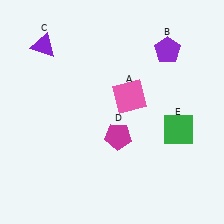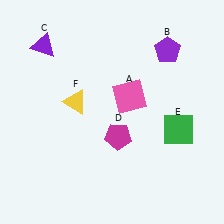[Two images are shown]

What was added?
A yellow triangle (F) was added in Image 2.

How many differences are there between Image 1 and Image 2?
There is 1 difference between the two images.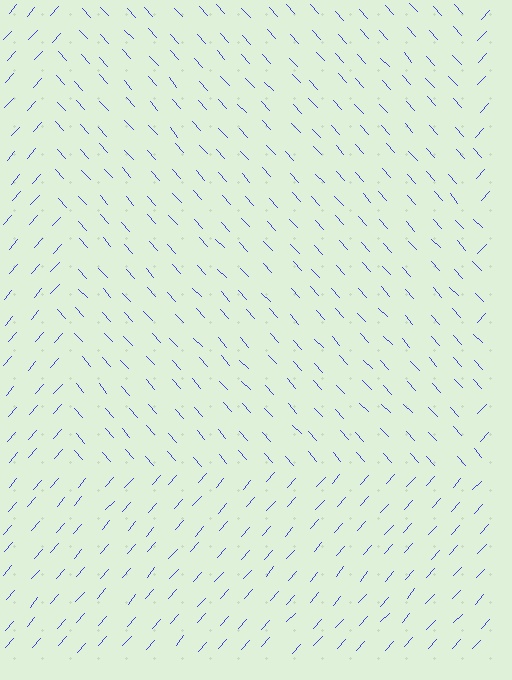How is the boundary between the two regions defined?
The boundary is defined purely by a change in line orientation (approximately 84 degrees difference). All lines are the same color and thickness.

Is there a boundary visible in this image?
Yes, there is a texture boundary formed by a change in line orientation.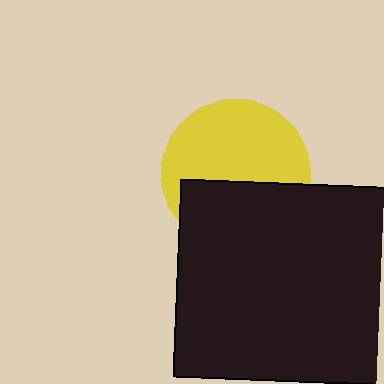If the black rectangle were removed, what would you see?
You would see the complete yellow circle.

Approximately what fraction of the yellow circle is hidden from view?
Roughly 41% of the yellow circle is hidden behind the black rectangle.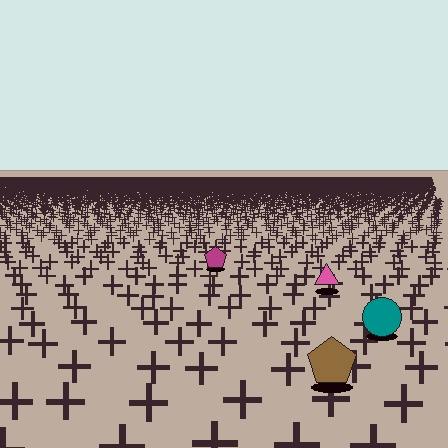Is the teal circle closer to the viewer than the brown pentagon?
No. The brown pentagon is closer — you can tell from the texture gradient: the ground texture is coarser near it.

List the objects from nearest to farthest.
From nearest to farthest: the brown pentagon, the teal circle, the pink triangle, the magenta pentagon.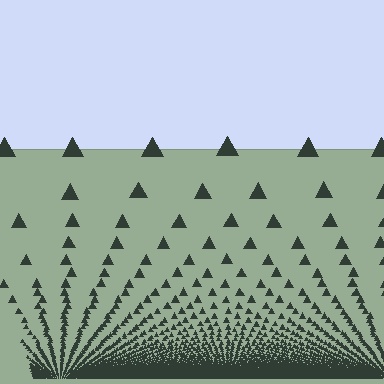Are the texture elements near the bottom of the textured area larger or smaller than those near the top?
Smaller. The gradient is inverted — elements near the bottom are smaller and denser.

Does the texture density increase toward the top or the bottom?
Density increases toward the bottom.